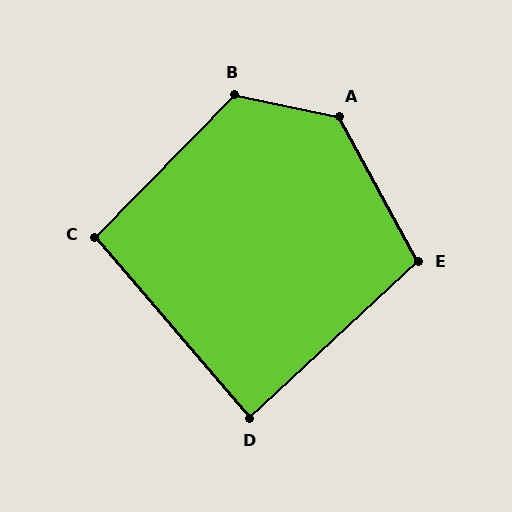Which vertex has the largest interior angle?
A, at approximately 130 degrees.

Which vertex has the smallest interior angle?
D, at approximately 88 degrees.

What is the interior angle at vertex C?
Approximately 95 degrees (approximately right).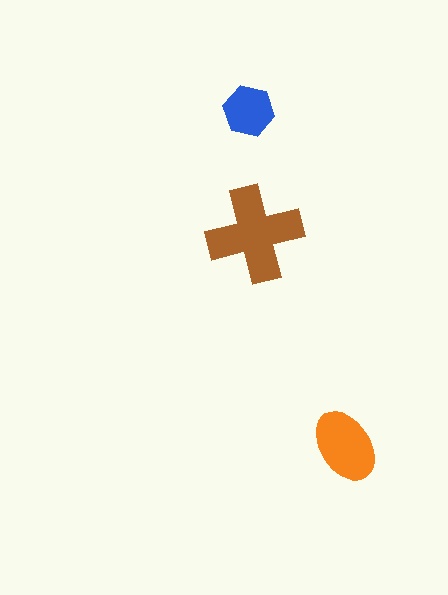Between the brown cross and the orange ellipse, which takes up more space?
The brown cross.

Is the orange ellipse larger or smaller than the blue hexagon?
Larger.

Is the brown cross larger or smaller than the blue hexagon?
Larger.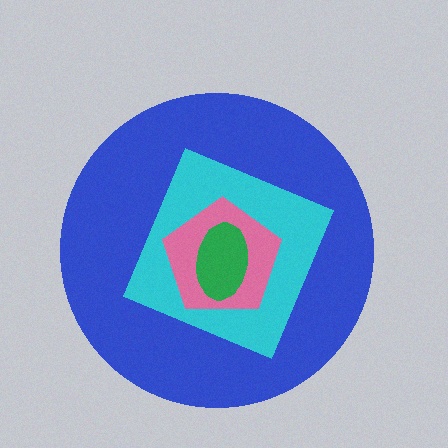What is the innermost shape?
The green ellipse.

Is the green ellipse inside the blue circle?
Yes.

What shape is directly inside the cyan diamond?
The pink pentagon.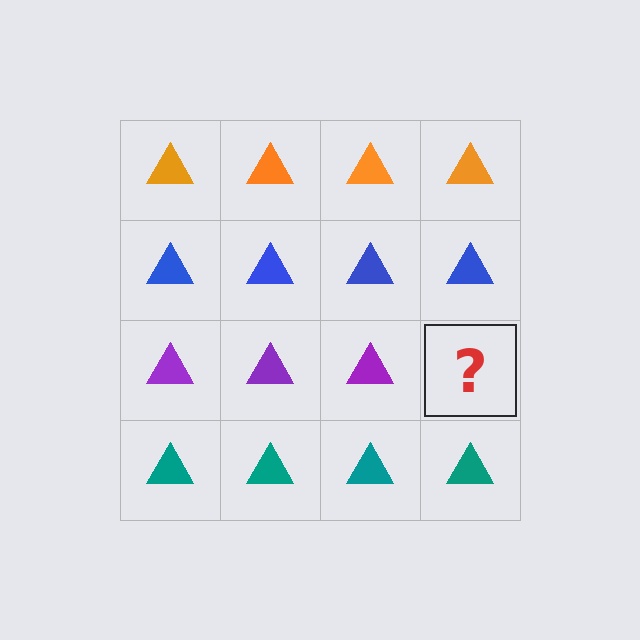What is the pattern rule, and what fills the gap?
The rule is that each row has a consistent color. The gap should be filled with a purple triangle.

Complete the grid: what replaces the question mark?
The question mark should be replaced with a purple triangle.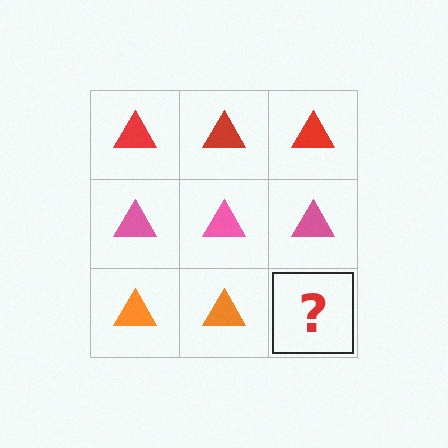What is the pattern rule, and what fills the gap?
The rule is that each row has a consistent color. The gap should be filled with an orange triangle.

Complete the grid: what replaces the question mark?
The question mark should be replaced with an orange triangle.